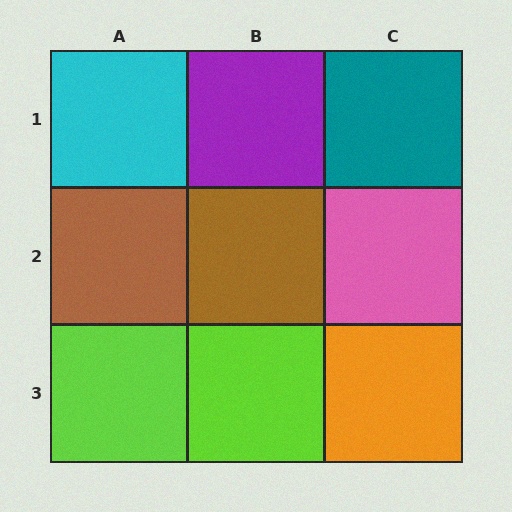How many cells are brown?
2 cells are brown.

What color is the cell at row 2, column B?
Brown.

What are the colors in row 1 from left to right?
Cyan, purple, teal.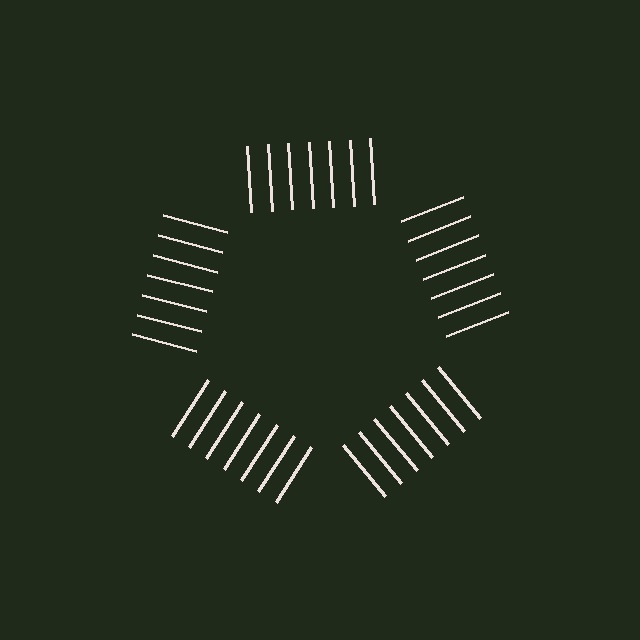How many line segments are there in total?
35 — 7 along each of the 5 edges.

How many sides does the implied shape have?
5 sides — the line-ends trace a pentagon.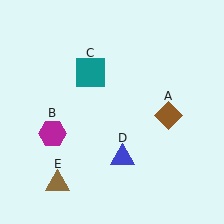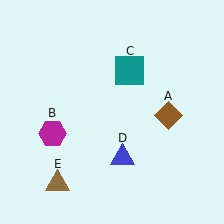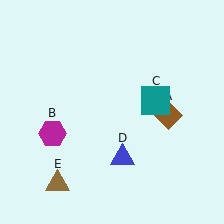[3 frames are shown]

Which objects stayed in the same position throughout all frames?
Brown diamond (object A) and magenta hexagon (object B) and blue triangle (object D) and brown triangle (object E) remained stationary.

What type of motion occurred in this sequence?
The teal square (object C) rotated clockwise around the center of the scene.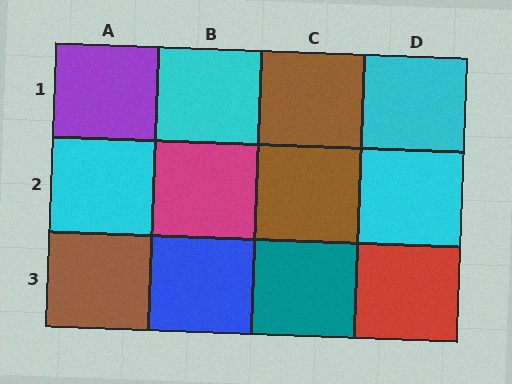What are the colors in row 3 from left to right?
Brown, blue, teal, red.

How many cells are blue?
1 cell is blue.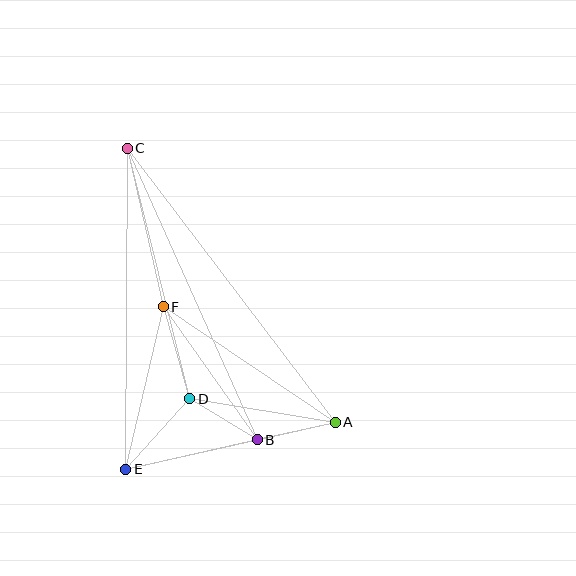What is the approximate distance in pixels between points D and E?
The distance between D and E is approximately 95 pixels.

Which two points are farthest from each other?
Points A and C are farthest from each other.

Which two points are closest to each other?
Points B and D are closest to each other.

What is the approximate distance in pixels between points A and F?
The distance between A and F is approximately 207 pixels.